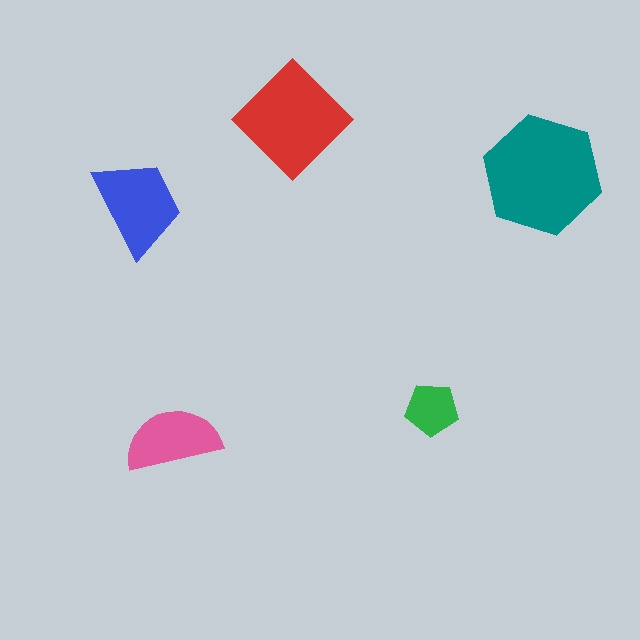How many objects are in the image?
There are 5 objects in the image.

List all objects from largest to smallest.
The teal hexagon, the red diamond, the blue trapezoid, the pink semicircle, the green pentagon.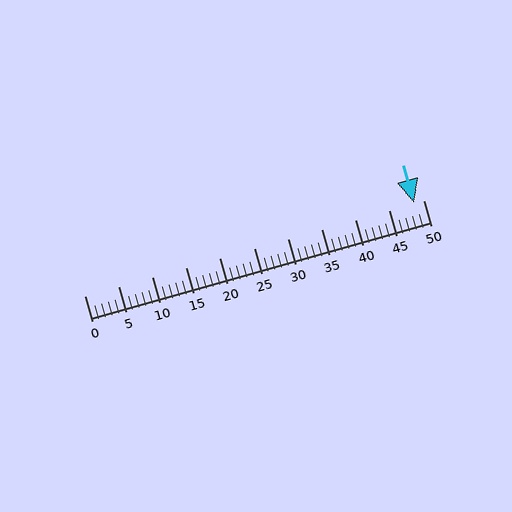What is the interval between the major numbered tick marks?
The major tick marks are spaced 5 units apart.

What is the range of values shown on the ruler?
The ruler shows values from 0 to 50.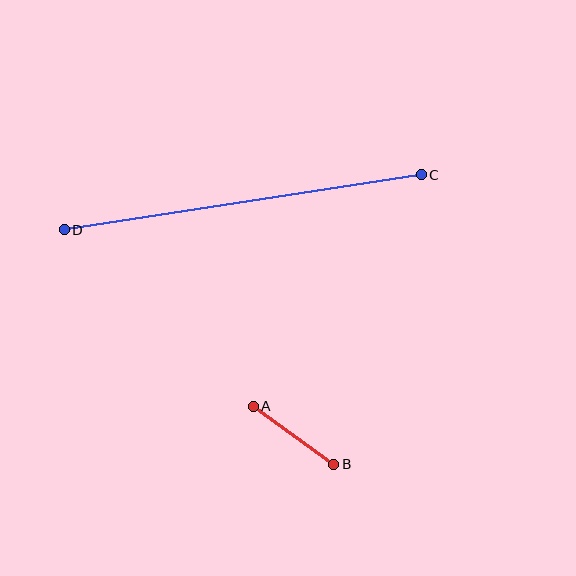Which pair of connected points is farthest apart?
Points C and D are farthest apart.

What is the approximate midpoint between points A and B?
The midpoint is at approximately (293, 435) pixels.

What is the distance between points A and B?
The distance is approximately 99 pixels.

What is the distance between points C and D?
The distance is approximately 361 pixels.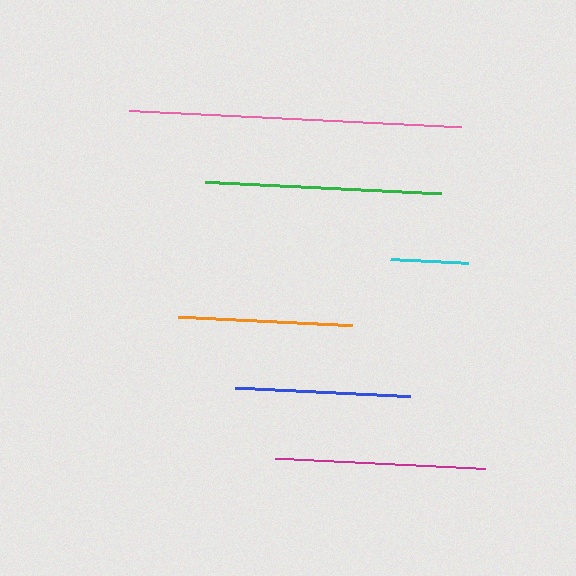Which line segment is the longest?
The pink line is the longest at approximately 333 pixels.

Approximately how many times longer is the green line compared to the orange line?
The green line is approximately 1.4 times the length of the orange line.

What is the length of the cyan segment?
The cyan segment is approximately 78 pixels long.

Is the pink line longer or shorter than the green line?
The pink line is longer than the green line.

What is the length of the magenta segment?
The magenta segment is approximately 211 pixels long.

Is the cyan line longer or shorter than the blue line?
The blue line is longer than the cyan line.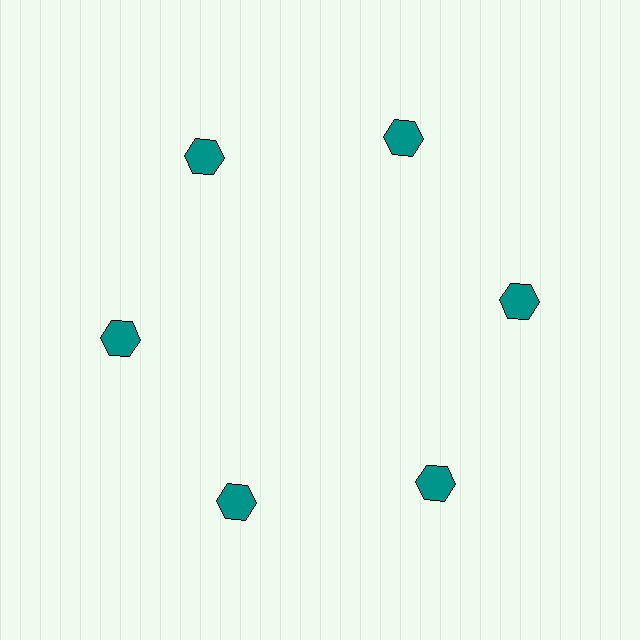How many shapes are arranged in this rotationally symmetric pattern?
There are 6 shapes, arranged in 6 groups of 1.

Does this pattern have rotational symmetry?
Yes, this pattern has 6-fold rotational symmetry. It looks the same after rotating 60 degrees around the center.